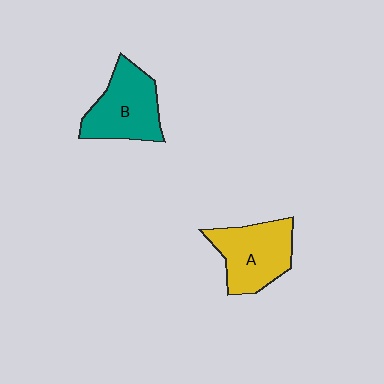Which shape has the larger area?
Shape A (yellow).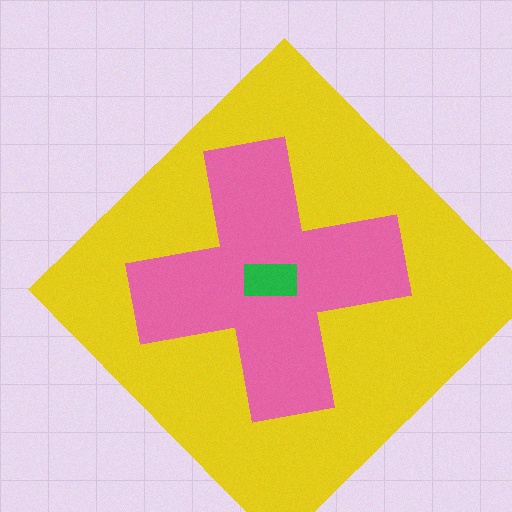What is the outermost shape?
The yellow diamond.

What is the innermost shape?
The green rectangle.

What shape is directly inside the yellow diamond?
The pink cross.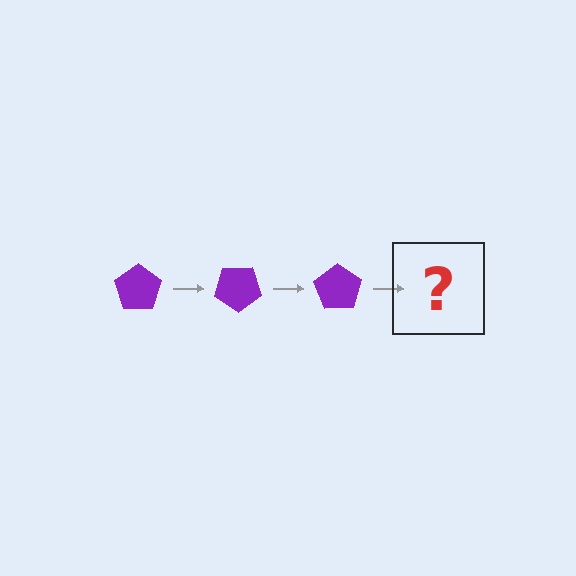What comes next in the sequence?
The next element should be a purple pentagon rotated 105 degrees.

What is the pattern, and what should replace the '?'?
The pattern is that the pentagon rotates 35 degrees each step. The '?' should be a purple pentagon rotated 105 degrees.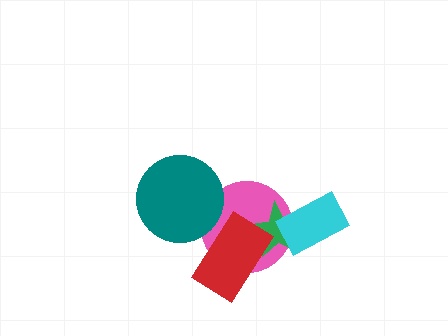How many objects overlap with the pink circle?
4 objects overlap with the pink circle.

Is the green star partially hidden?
Yes, it is partially covered by another shape.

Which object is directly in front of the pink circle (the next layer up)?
The green star is directly in front of the pink circle.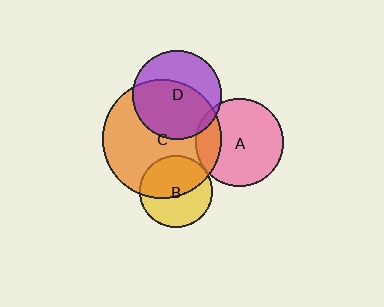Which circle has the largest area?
Circle C (orange).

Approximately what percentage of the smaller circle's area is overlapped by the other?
Approximately 20%.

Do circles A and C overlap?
Yes.